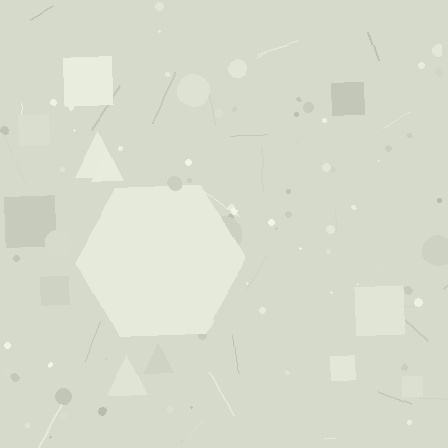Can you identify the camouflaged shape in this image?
The camouflaged shape is a hexagon.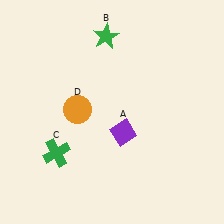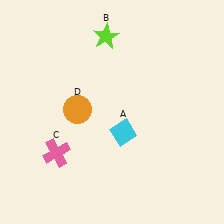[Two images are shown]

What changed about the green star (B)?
In Image 1, B is green. In Image 2, it changed to lime.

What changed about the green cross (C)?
In Image 1, C is green. In Image 2, it changed to pink.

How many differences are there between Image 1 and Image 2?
There are 3 differences between the two images.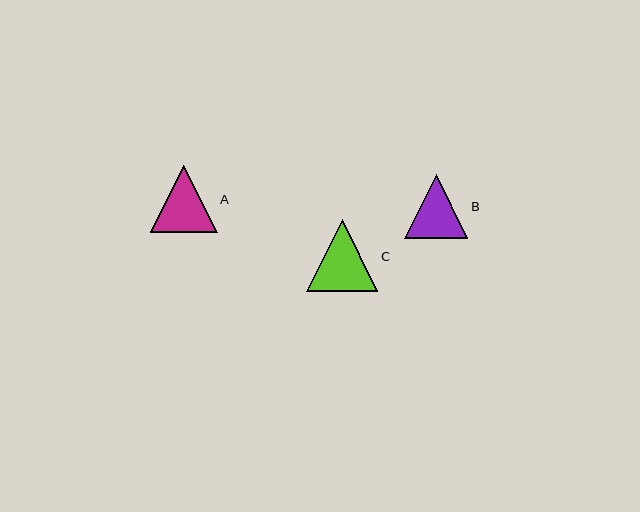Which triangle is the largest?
Triangle C is the largest with a size of approximately 71 pixels.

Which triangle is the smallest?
Triangle B is the smallest with a size of approximately 63 pixels.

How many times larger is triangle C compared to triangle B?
Triangle C is approximately 1.1 times the size of triangle B.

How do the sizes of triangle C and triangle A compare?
Triangle C and triangle A are approximately the same size.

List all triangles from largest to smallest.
From largest to smallest: C, A, B.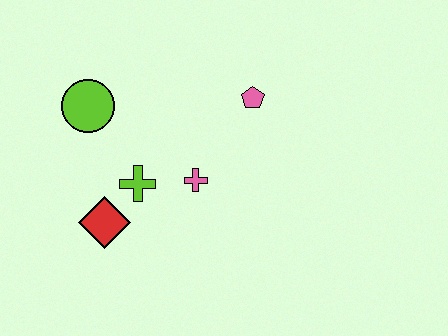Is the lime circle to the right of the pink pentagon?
No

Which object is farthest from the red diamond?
The pink pentagon is farthest from the red diamond.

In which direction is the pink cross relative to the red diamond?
The pink cross is to the right of the red diamond.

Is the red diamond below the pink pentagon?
Yes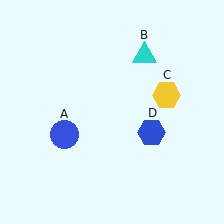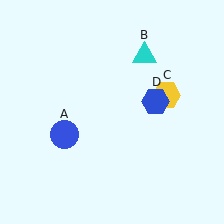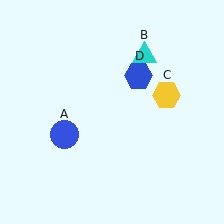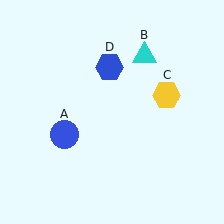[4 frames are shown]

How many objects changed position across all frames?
1 object changed position: blue hexagon (object D).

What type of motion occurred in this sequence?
The blue hexagon (object D) rotated counterclockwise around the center of the scene.